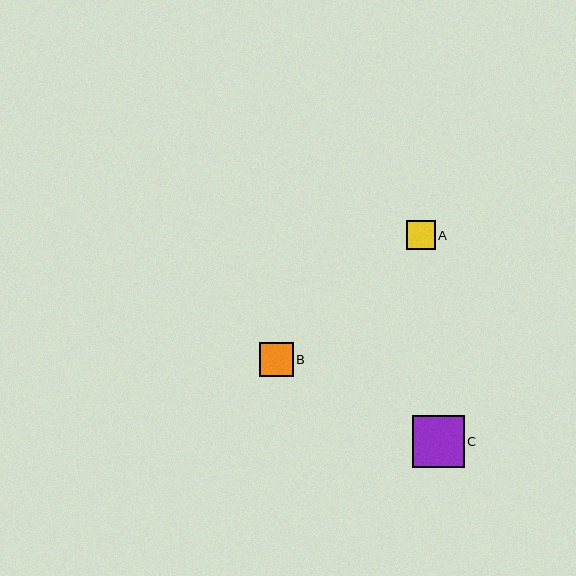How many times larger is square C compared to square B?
Square C is approximately 1.5 times the size of square B.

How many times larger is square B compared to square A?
Square B is approximately 1.2 times the size of square A.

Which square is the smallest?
Square A is the smallest with a size of approximately 29 pixels.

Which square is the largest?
Square C is the largest with a size of approximately 52 pixels.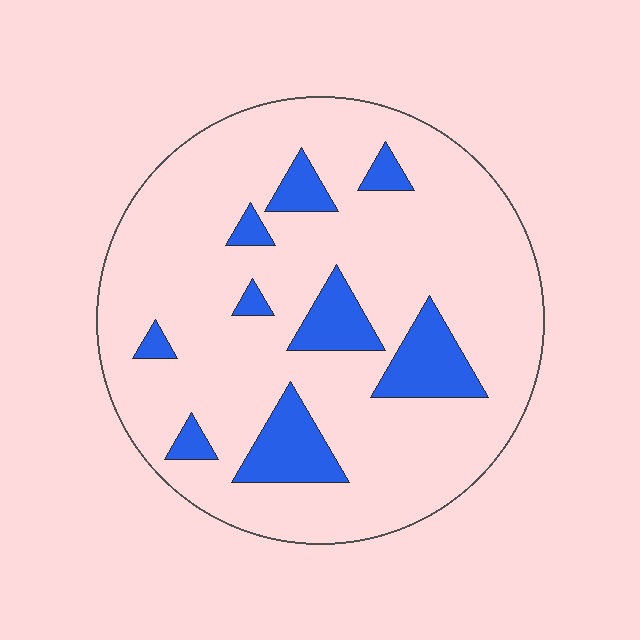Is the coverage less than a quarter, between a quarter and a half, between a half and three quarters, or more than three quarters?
Less than a quarter.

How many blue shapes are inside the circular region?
9.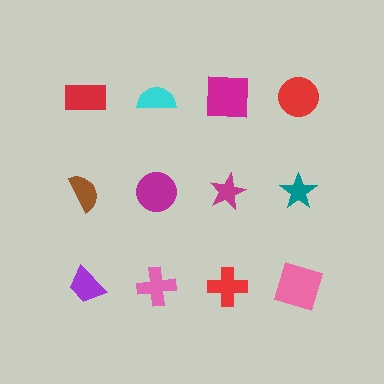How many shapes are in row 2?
4 shapes.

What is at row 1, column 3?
A magenta square.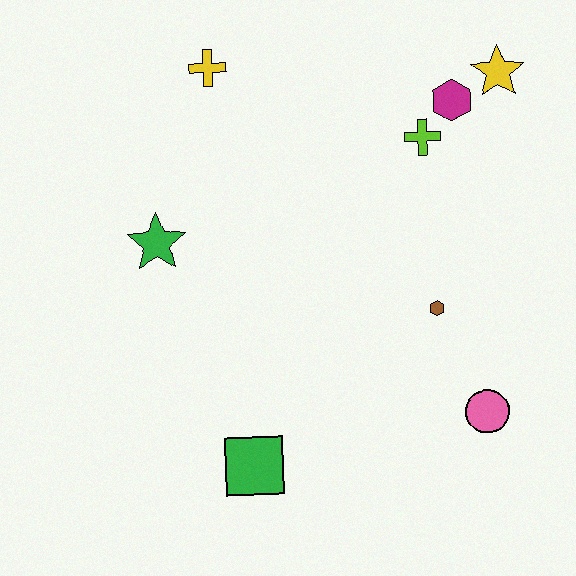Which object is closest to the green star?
The yellow cross is closest to the green star.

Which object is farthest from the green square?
The yellow star is farthest from the green square.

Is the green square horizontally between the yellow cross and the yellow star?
Yes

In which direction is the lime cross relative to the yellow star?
The lime cross is to the left of the yellow star.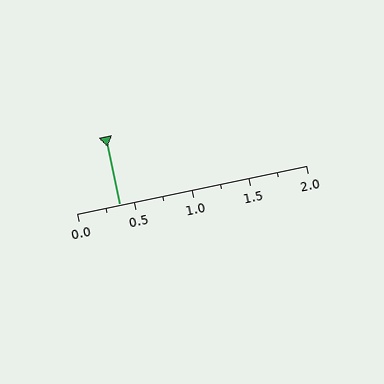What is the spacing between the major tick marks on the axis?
The major ticks are spaced 0.5 apart.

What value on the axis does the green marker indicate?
The marker indicates approximately 0.38.